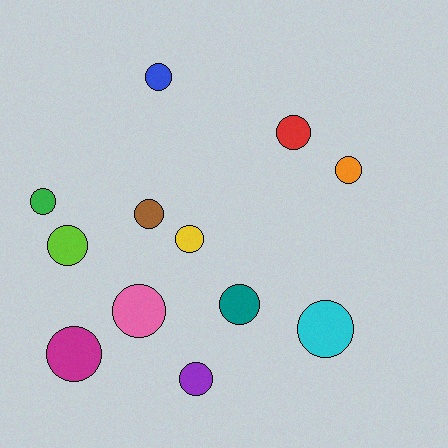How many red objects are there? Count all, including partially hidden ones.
There is 1 red object.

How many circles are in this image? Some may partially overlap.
There are 12 circles.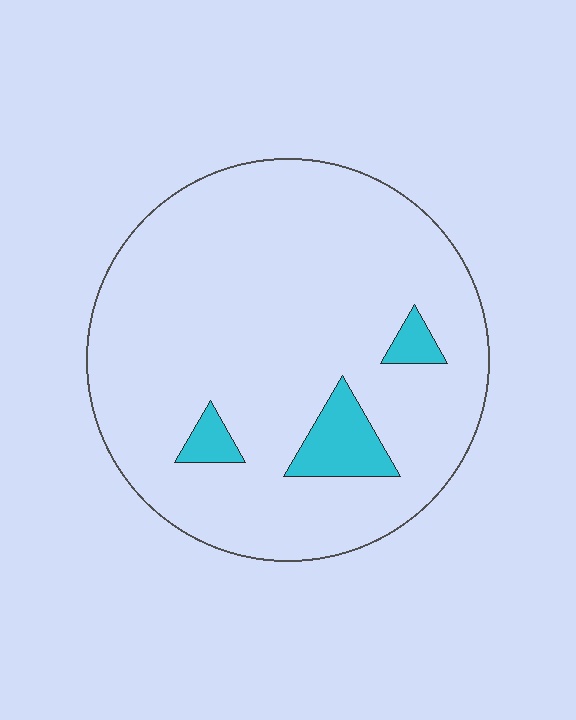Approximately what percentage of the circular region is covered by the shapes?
Approximately 10%.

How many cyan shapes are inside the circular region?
3.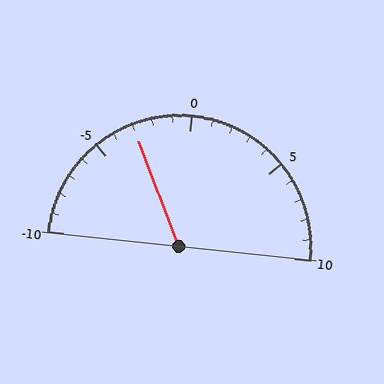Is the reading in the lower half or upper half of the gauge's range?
The reading is in the lower half of the range (-10 to 10).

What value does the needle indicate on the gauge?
The needle indicates approximately -3.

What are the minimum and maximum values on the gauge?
The gauge ranges from -10 to 10.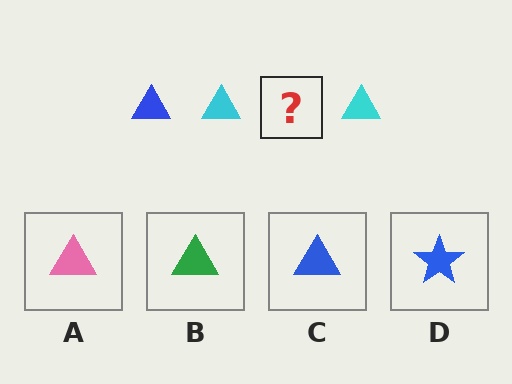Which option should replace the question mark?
Option C.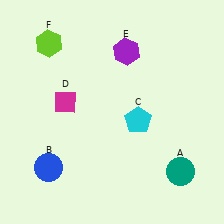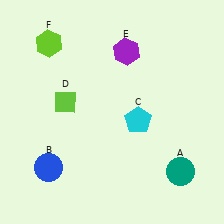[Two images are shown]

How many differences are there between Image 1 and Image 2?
There is 1 difference between the two images.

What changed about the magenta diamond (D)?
In Image 1, D is magenta. In Image 2, it changed to lime.